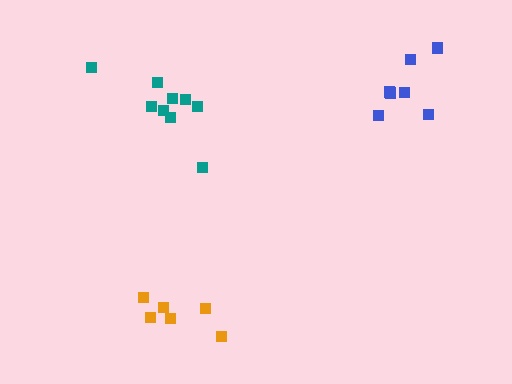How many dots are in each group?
Group 1: 7 dots, Group 2: 9 dots, Group 3: 6 dots (22 total).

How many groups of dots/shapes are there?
There are 3 groups.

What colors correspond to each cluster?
The clusters are colored: blue, teal, orange.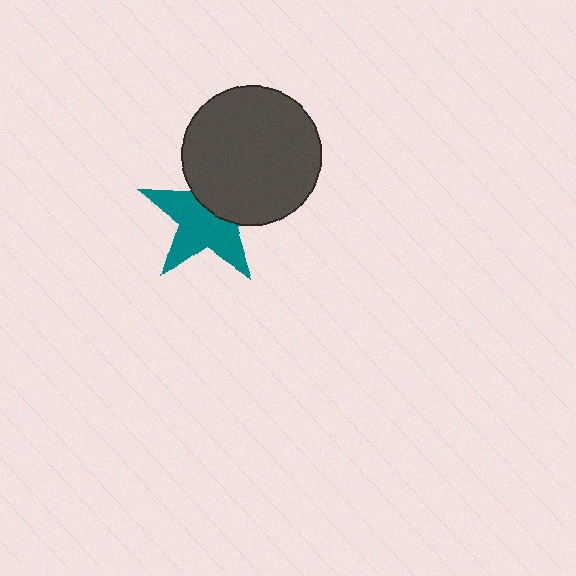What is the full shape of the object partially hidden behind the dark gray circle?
The partially hidden object is a teal star.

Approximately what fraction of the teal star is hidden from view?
Roughly 39% of the teal star is hidden behind the dark gray circle.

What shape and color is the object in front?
The object in front is a dark gray circle.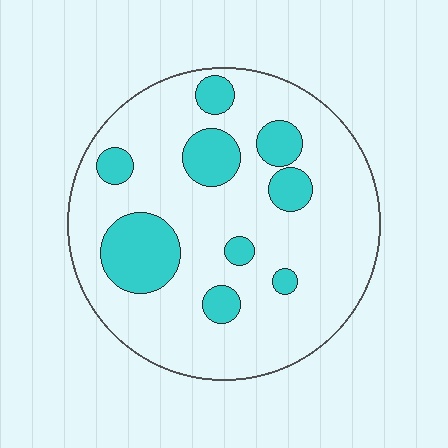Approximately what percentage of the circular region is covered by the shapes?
Approximately 20%.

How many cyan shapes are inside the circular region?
9.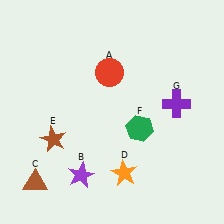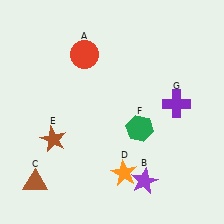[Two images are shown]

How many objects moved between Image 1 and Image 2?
2 objects moved between the two images.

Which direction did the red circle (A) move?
The red circle (A) moved left.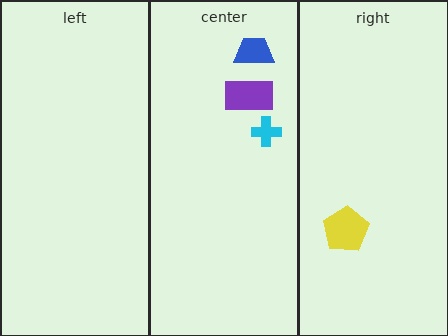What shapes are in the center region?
The purple rectangle, the blue trapezoid, the cyan cross.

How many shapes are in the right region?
1.